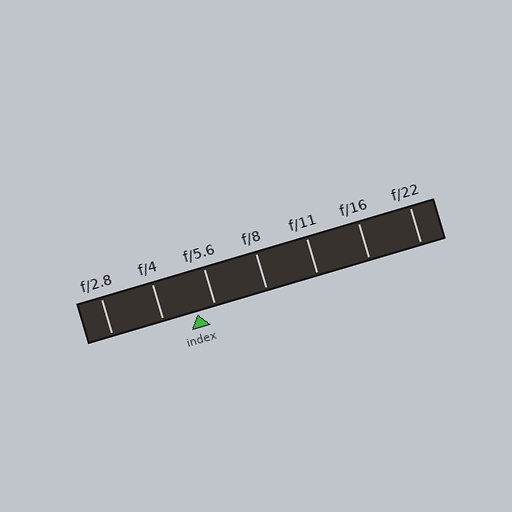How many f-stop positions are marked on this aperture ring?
There are 7 f-stop positions marked.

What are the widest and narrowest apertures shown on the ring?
The widest aperture shown is f/2.8 and the narrowest is f/22.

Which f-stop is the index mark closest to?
The index mark is closest to f/5.6.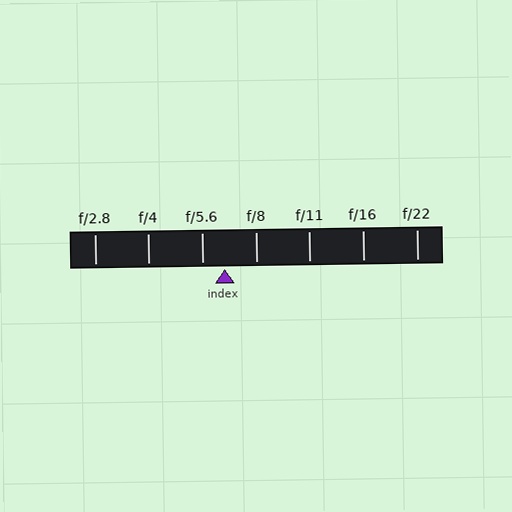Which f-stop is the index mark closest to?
The index mark is closest to f/5.6.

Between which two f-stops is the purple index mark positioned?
The index mark is between f/5.6 and f/8.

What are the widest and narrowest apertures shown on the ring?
The widest aperture shown is f/2.8 and the narrowest is f/22.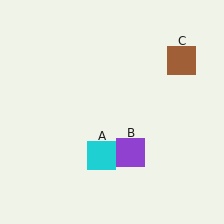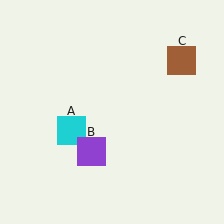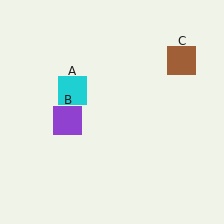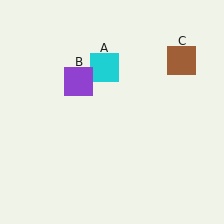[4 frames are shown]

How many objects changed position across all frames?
2 objects changed position: cyan square (object A), purple square (object B).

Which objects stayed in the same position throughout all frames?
Brown square (object C) remained stationary.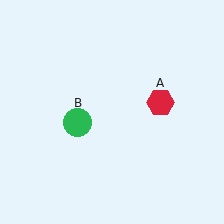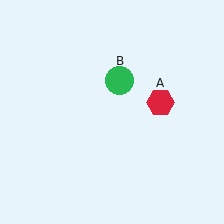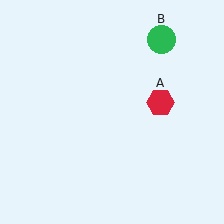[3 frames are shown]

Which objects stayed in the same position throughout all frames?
Red hexagon (object A) remained stationary.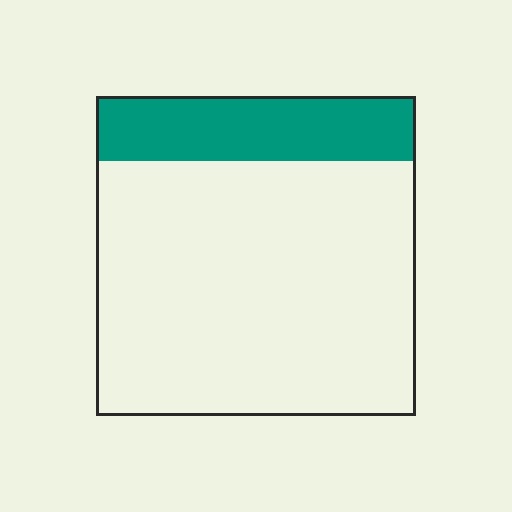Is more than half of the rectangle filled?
No.